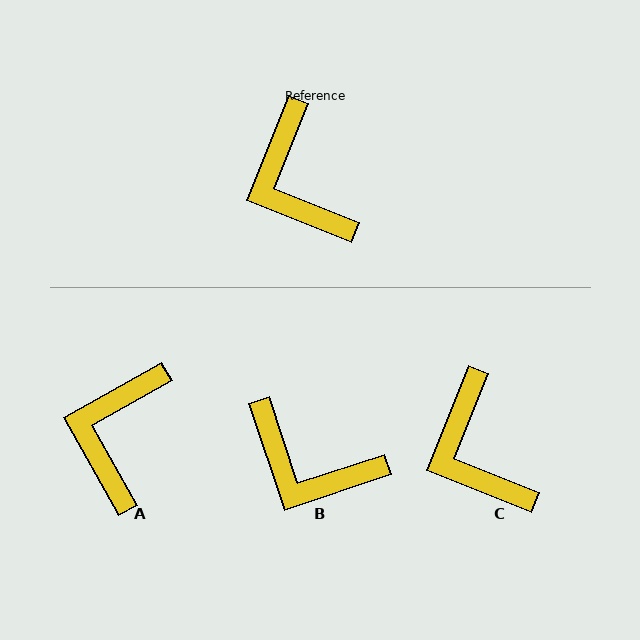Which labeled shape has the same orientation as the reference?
C.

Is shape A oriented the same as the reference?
No, it is off by about 39 degrees.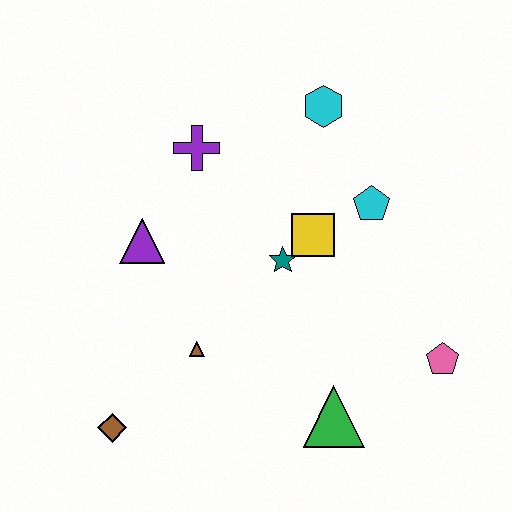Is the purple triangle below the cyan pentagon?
Yes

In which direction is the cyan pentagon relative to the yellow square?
The cyan pentagon is to the right of the yellow square.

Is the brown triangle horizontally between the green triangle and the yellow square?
No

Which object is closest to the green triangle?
The pink pentagon is closest to the green triangle.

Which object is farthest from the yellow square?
The brown diamond is farthest from the yellow square.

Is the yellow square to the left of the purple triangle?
No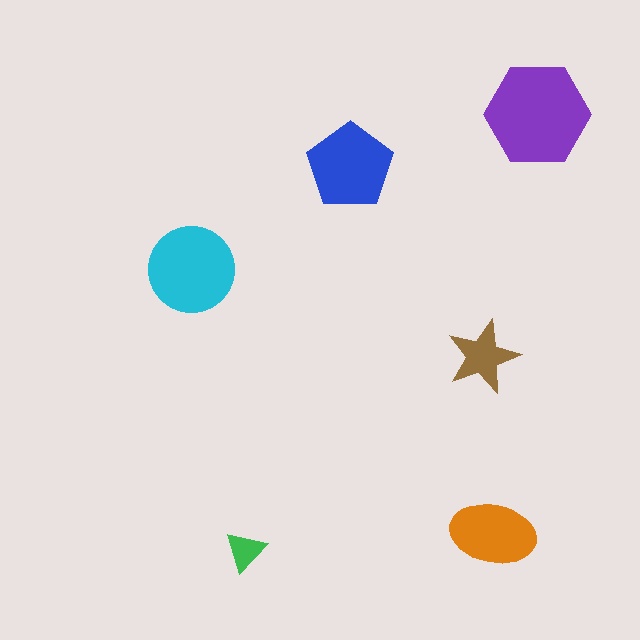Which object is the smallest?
The green triangle.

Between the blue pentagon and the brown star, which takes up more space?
The blue pentagon.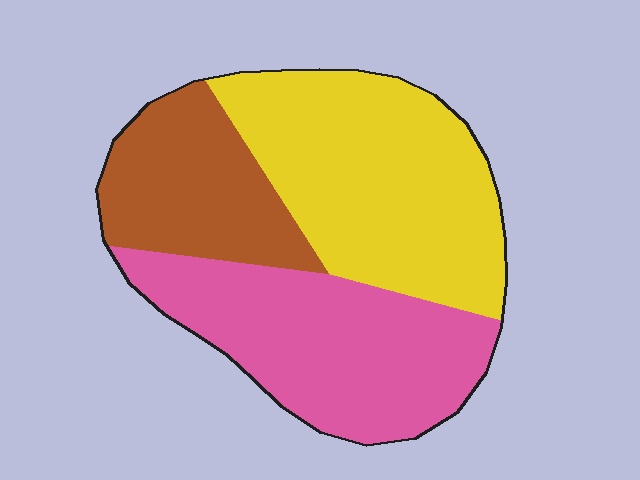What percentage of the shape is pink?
Pink takes up about three eighths (3/8) of the shape.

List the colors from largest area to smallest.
From largest to smallest: yellow, pink, brown.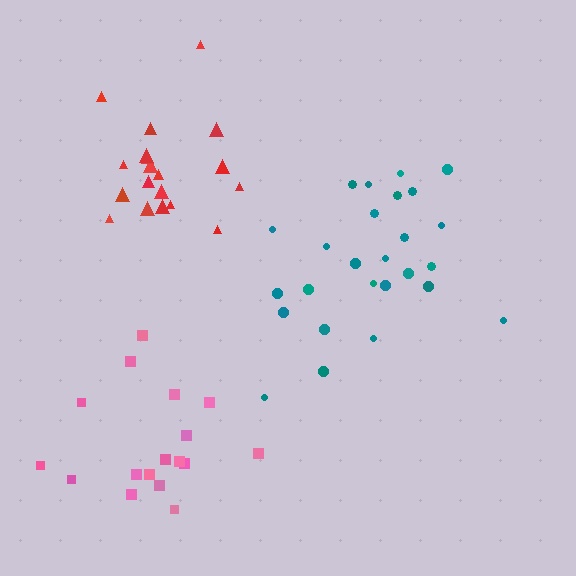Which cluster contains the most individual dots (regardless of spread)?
Teal (26).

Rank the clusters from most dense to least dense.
red, teal, pink.